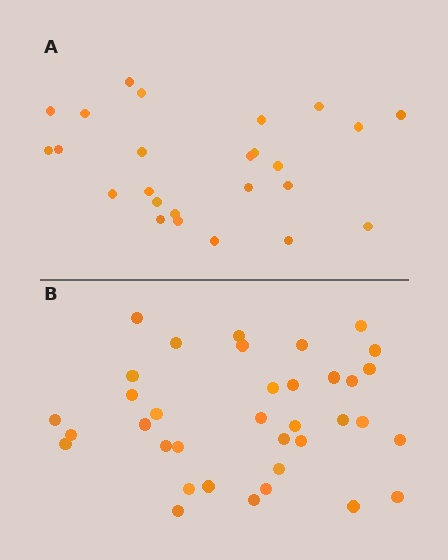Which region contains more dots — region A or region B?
Region B (the bottom region) has more dots.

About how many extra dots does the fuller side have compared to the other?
Region B has roughly 12 or so more dots than region A.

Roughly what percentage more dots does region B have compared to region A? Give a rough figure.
About 45% more.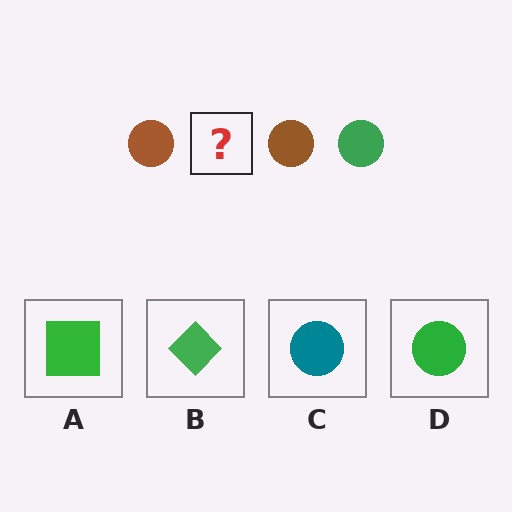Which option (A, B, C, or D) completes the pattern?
D.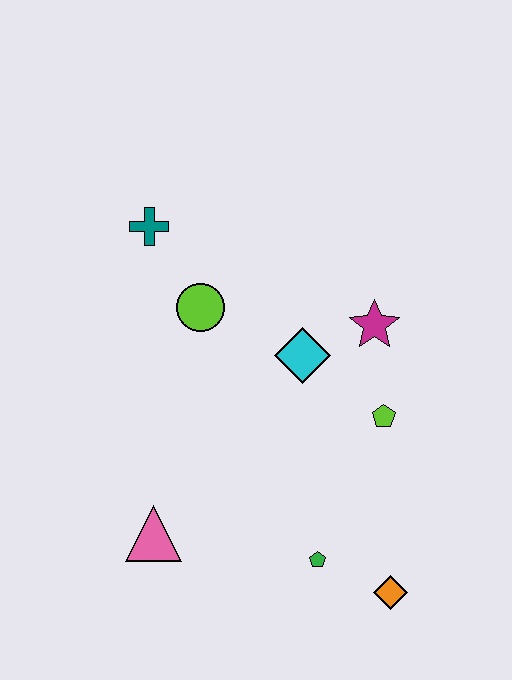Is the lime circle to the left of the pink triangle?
No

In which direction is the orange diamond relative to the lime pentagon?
The orange diamond is below the lime pentagon.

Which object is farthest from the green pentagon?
The teal cross is farthest from the green pentagon.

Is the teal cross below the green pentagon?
No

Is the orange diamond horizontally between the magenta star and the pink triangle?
No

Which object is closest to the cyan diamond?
The magenta star is closest to the cyan diamond.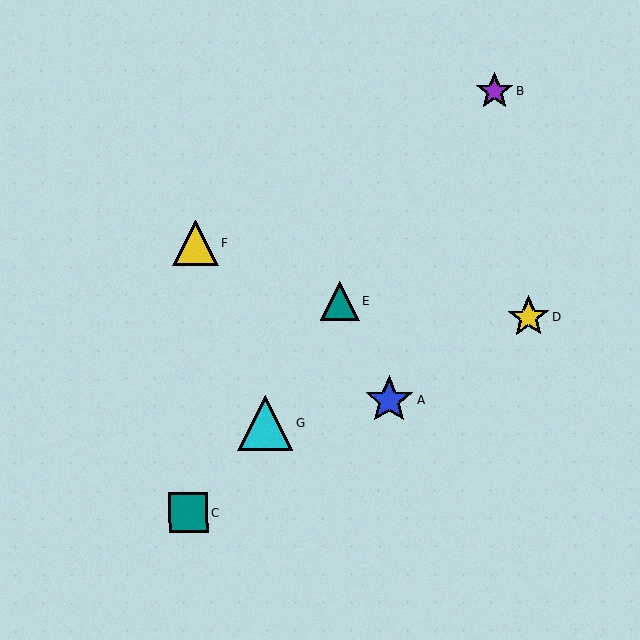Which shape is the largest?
The cyan triangle (labeled G) is the largest.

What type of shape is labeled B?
Shape B is a purple star.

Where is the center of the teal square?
The center of the teal square is at (188, 513).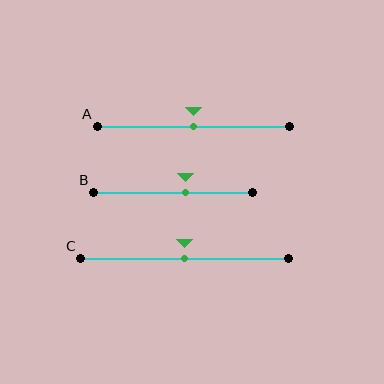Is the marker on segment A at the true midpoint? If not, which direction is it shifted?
Yes, the marker on segment A is at the true midpoint.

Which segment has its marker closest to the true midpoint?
Segment A has its marker closest to the true midpoint.